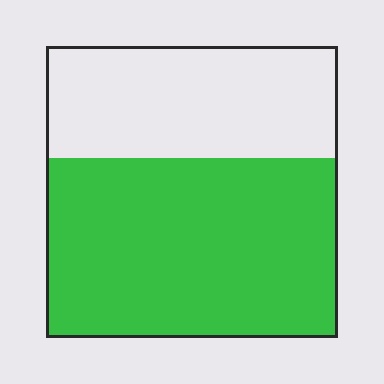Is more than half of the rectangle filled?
Yes.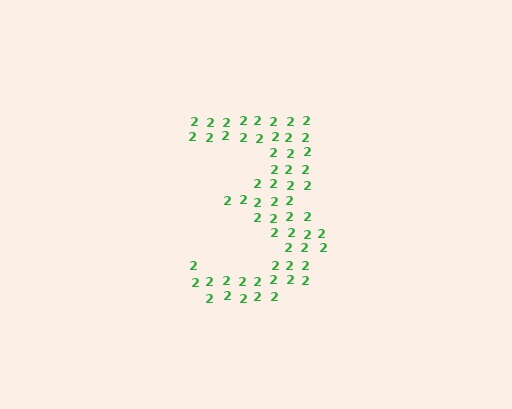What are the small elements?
The small elements are digit 2's.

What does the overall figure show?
The overall figure shows the digit 3.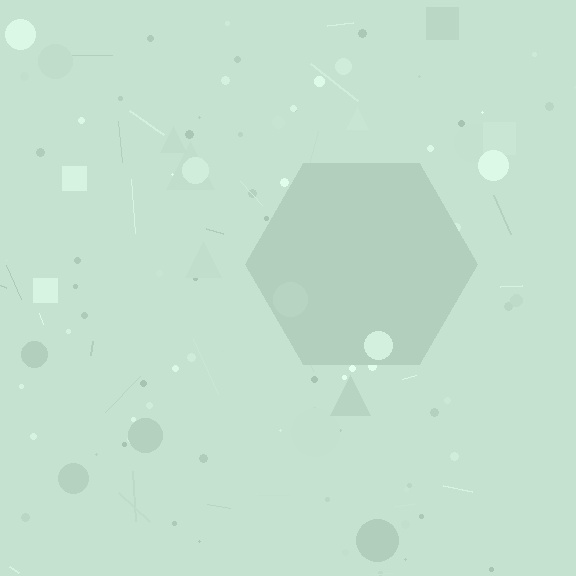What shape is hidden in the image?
A hexagon is hidden in the image.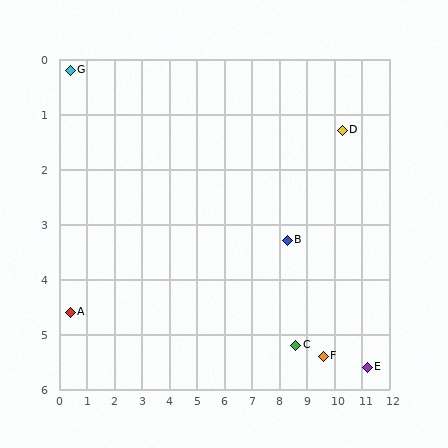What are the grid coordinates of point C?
Point C is at approximately (8.6, 5.2).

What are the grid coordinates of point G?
Point G is at approximately (0.4, 0.2).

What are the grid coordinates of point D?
Point D is at approximately (10.3, 1.3).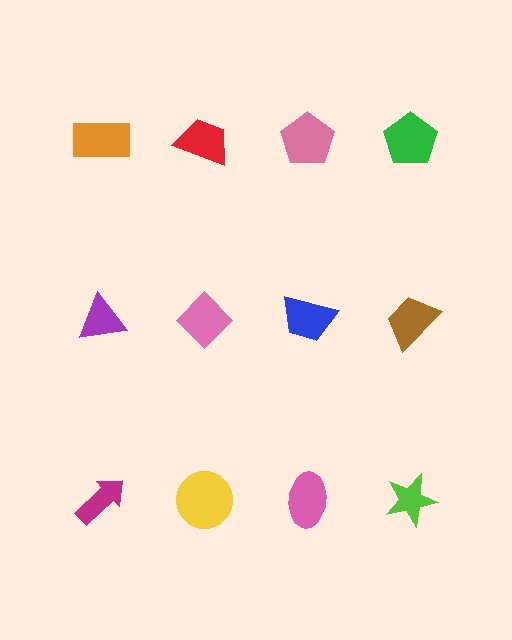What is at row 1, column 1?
An orange rectangle.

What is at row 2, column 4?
A brown trapezoid.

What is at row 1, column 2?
A red trapezoid.